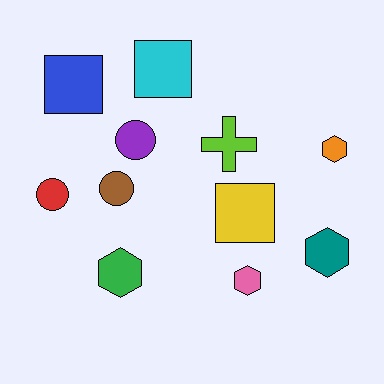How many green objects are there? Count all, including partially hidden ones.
There is 1 green object.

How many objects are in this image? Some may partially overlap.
There are 11 objects.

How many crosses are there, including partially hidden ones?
There is 1 cross.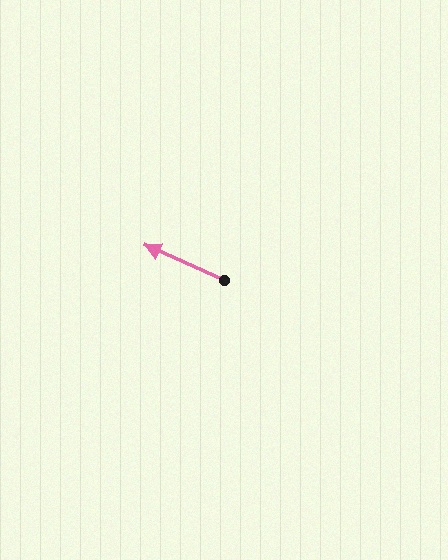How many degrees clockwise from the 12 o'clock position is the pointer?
Approximately 294 degrees.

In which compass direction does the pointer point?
Northwest.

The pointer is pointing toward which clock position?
Roughly 10 o'clock.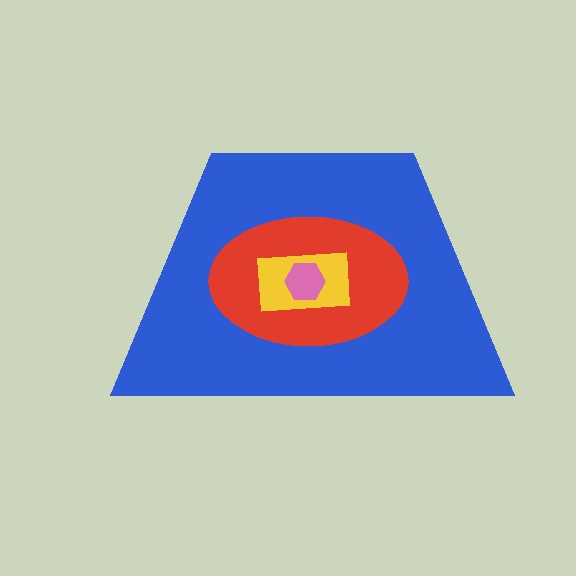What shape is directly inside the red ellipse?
The yellow rectangle.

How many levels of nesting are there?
4.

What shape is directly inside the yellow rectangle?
The pink hexagon.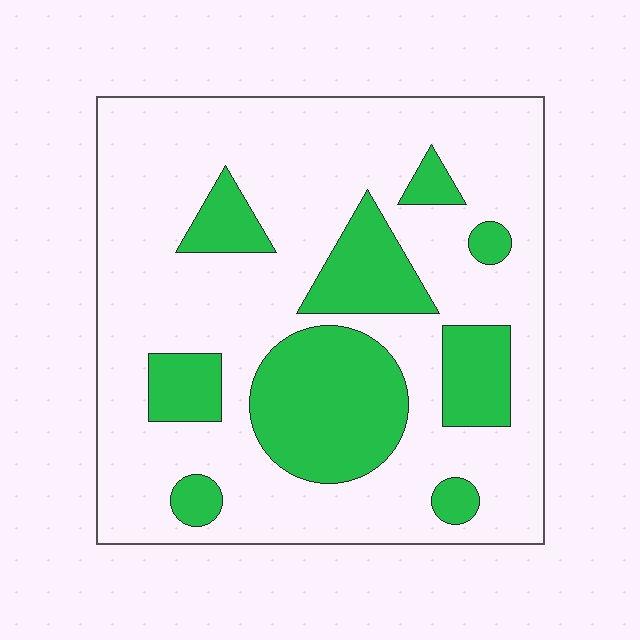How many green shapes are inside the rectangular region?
9.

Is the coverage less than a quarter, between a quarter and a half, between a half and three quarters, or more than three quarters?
Between a quarter and a half.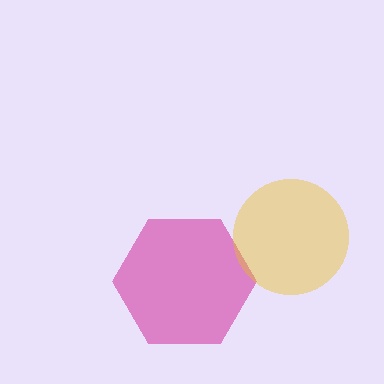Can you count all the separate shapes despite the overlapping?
Yes, there are 2 separate shapes.